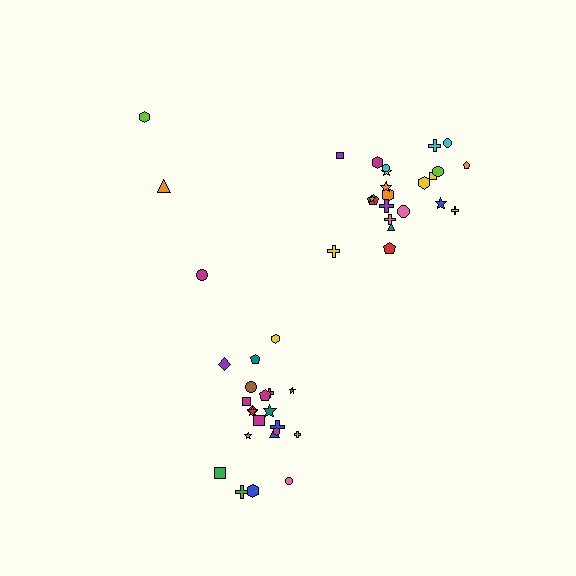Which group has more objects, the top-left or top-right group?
The top-right group.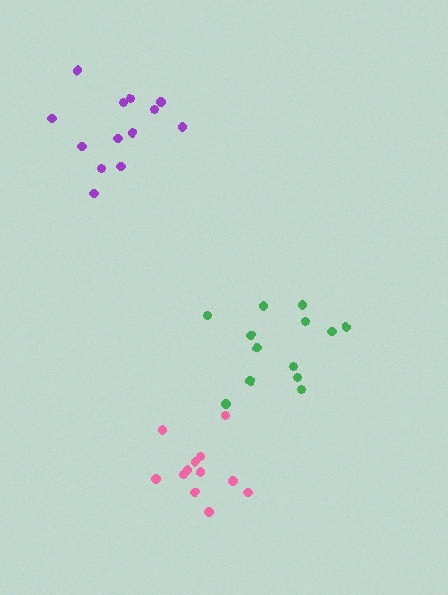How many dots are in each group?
Group 1: 13 dots, Group 2: 13 dots, Group 3: 12 dots (38 total).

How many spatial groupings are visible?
There are 3 spatial groupings.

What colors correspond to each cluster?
The clusters are colored: green, purple, pink.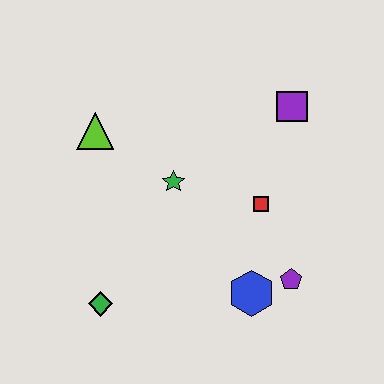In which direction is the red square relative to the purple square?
The red square is below the purple square.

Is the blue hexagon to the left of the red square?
Yes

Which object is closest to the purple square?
The red square is closest to the purple square.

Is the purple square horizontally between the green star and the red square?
No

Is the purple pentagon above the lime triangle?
No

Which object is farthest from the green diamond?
The purple square is farthest from the green diamond.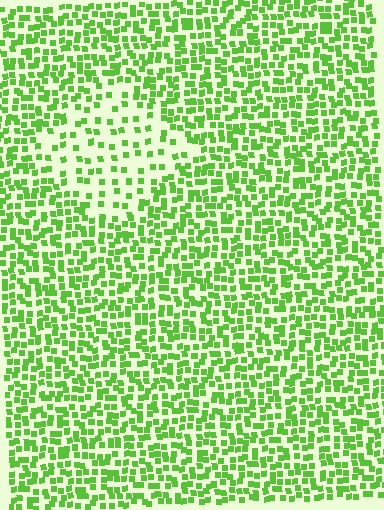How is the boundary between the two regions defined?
The boundary is defined by a change in element density (approximately 2.3x ratio). All elements are the same color, size, and shape.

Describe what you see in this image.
The image contains small lime elements arranged at two different densities. A diamond-shaped region is visible where the elements are less densely packed than the surrounding area.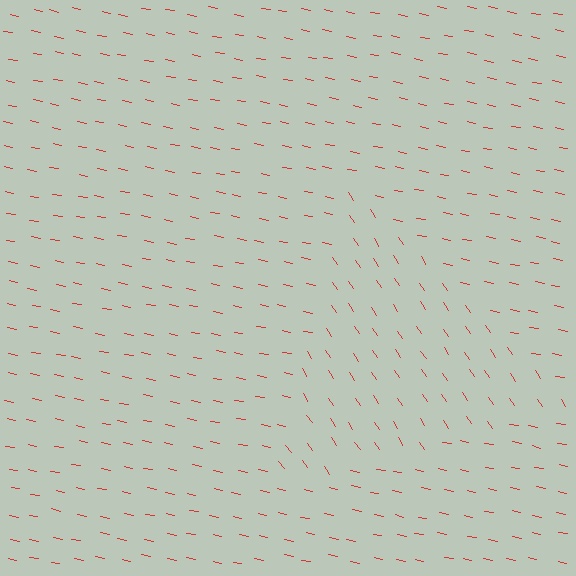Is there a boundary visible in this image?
Yes, there is a texture boundary formed by a change in line orientation.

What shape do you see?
I see a triangle.